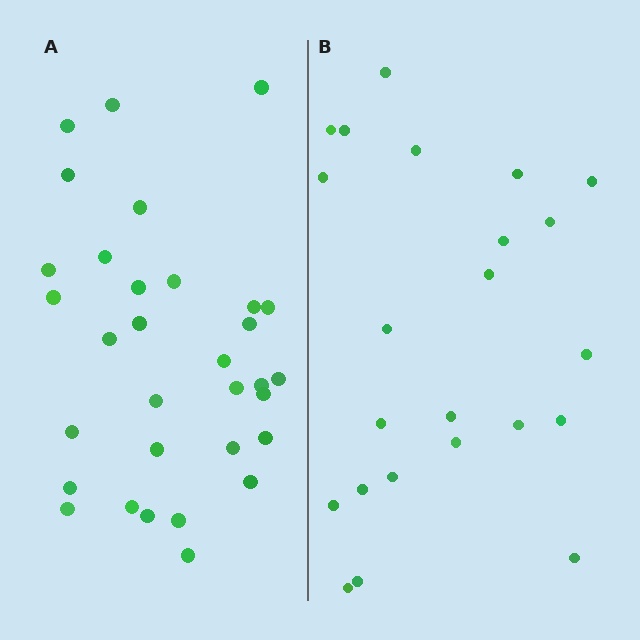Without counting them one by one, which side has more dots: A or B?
Region A (the left region) has more dots.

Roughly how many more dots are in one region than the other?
Region A has roughly 8 or so more dots than region B.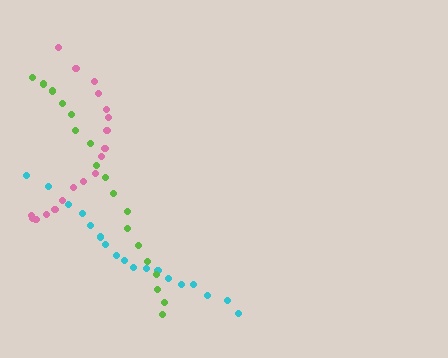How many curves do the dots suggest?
There are 3 distinct paths.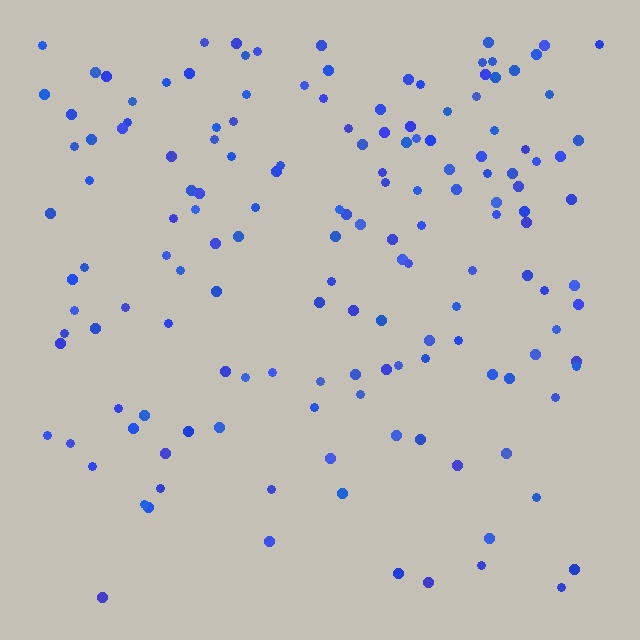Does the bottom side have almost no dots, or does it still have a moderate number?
Still a moderate number, just noticeably fewer than the top.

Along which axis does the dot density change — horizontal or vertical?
Vertical.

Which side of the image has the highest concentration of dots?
The top.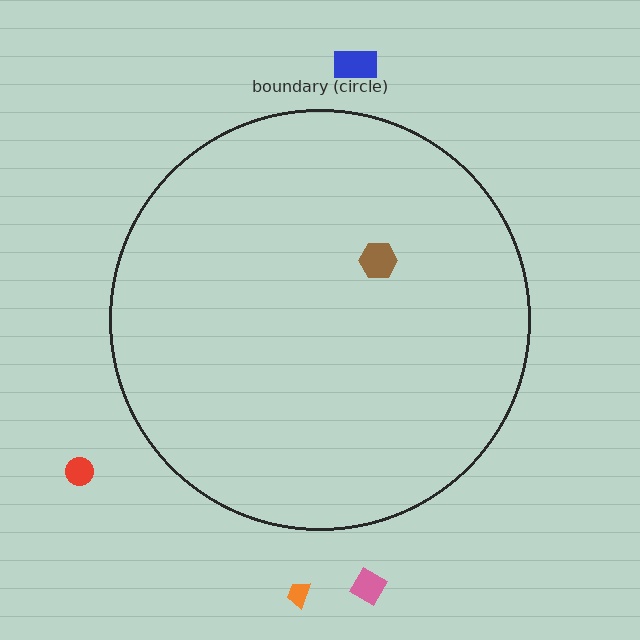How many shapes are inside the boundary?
1 inside, 4 outside.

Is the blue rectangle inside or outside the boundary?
Outside.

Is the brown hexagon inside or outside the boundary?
Inside.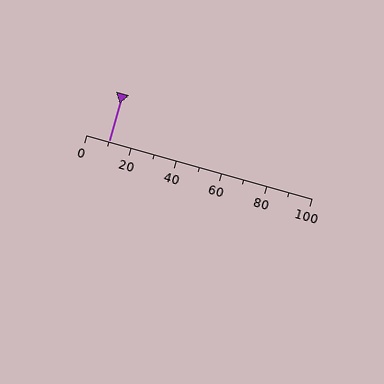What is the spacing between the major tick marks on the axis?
The major ticks are spaced 20 apart.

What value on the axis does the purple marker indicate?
The marker indicates approximately 10.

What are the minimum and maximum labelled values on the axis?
The axis runs from 0 to 100.